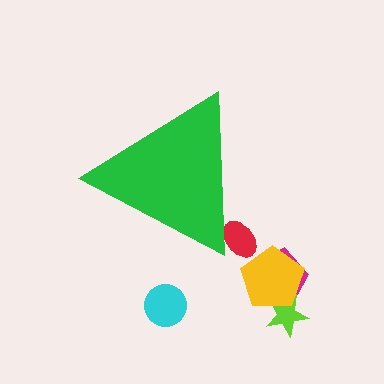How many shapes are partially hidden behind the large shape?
1 shape is partially hidden.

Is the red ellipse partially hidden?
Yes, the red ellipse is partially hidden behind the green triangle.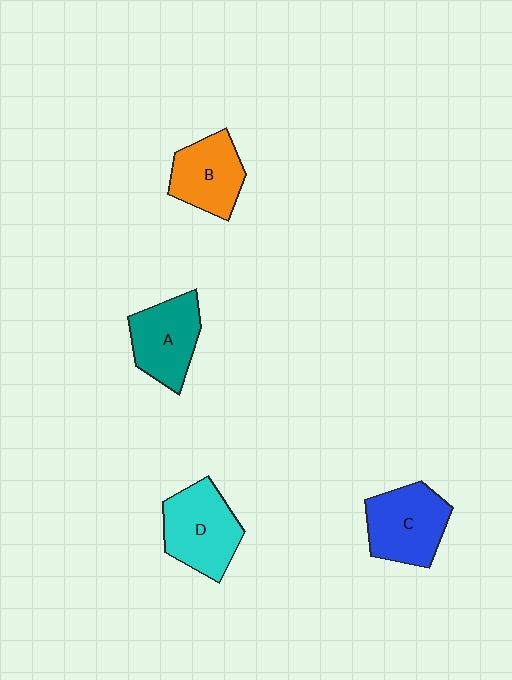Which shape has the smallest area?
Shape B (orange).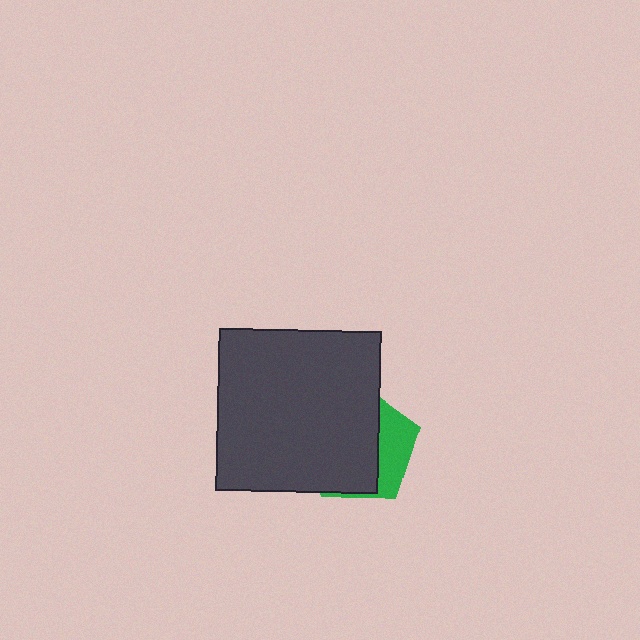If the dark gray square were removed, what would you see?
You would see the complete green pentagon.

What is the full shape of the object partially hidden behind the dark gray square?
The partially hidden object is a green pentagon.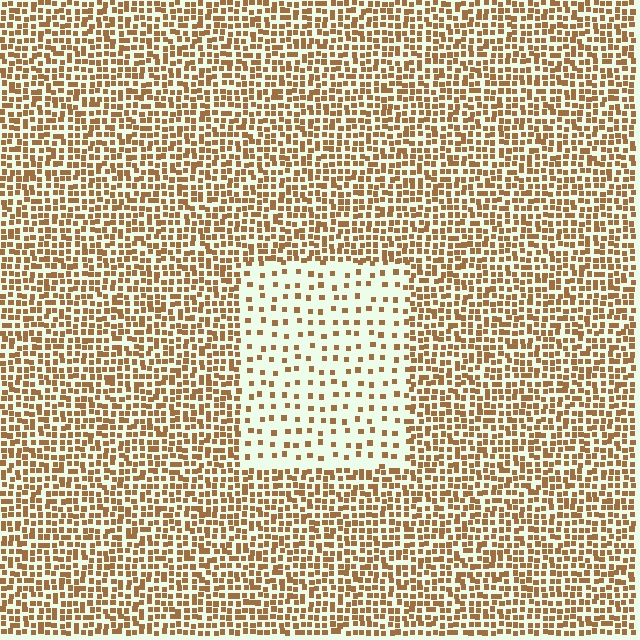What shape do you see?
I see a rectangle.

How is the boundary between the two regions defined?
The boundary is defined by a change in element density (approximately 2.8x ratio). All elements are the same color, size, and shape.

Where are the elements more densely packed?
The elements are more densely packed outside the rectangle boundary.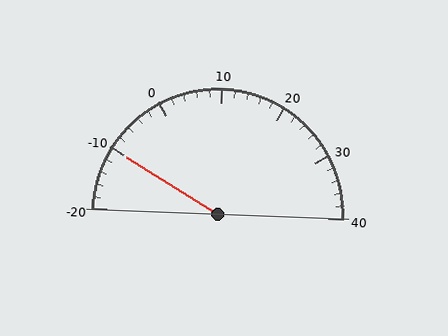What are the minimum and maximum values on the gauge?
The gauge ranges from -20 to 40.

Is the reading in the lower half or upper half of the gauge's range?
The reading is in the lower half of the range (-20 to 40).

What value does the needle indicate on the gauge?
The needle indicates approximately -10.